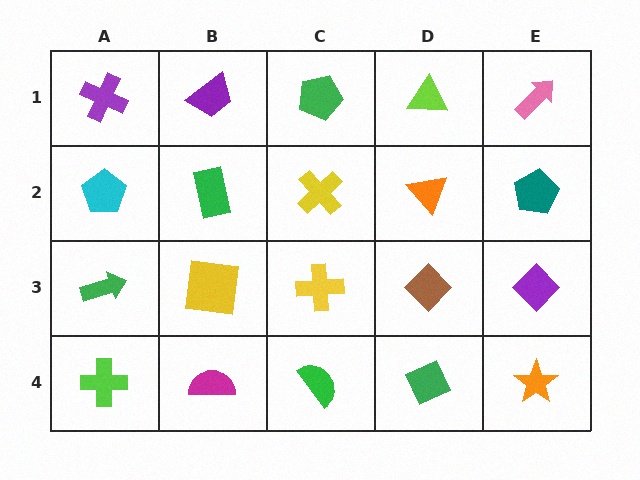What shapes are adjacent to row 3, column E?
A teal pentagon (row 2, column E), an orange star (row 4, column E), a brown diamond (row 3, column D).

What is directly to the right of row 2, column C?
An orange triangle.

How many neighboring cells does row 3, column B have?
4.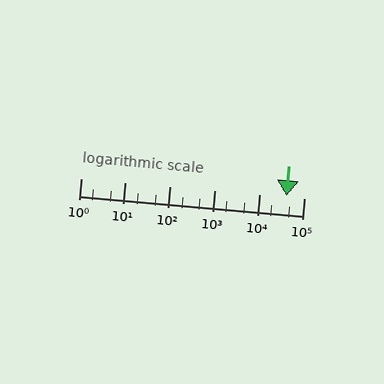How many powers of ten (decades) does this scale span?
The scale spans 5 decades, from 1 to 100000.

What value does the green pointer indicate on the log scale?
The pointer indicates approximately 41000.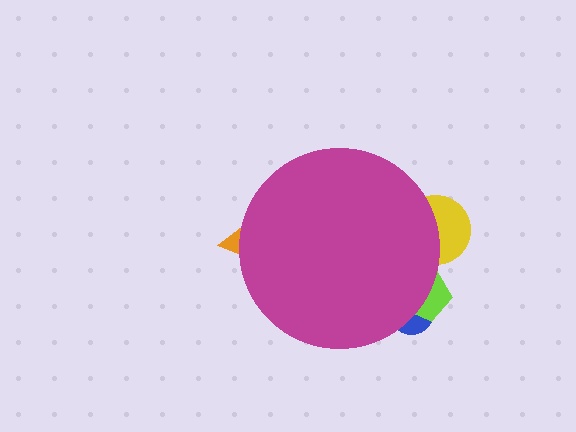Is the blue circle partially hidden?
Yes, the blue circle is partially hidden behind the magenta circle.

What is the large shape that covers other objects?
A magenta circle.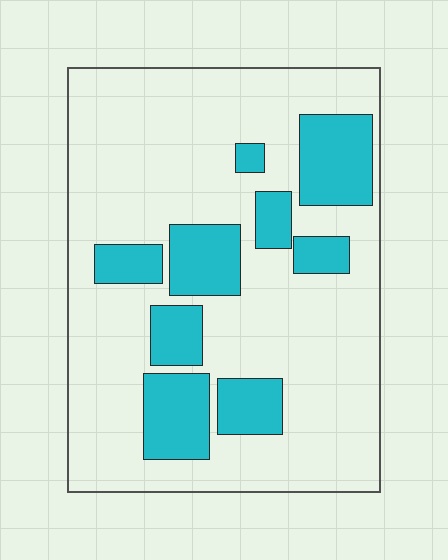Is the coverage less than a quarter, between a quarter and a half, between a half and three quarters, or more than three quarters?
Less than a quarter.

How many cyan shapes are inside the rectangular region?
9.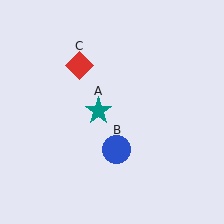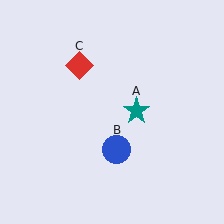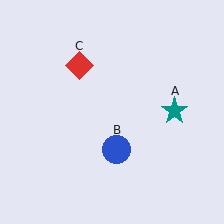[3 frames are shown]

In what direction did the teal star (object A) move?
The teal star (object A) moved right.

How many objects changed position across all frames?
1 object changed position: teal star (object A).